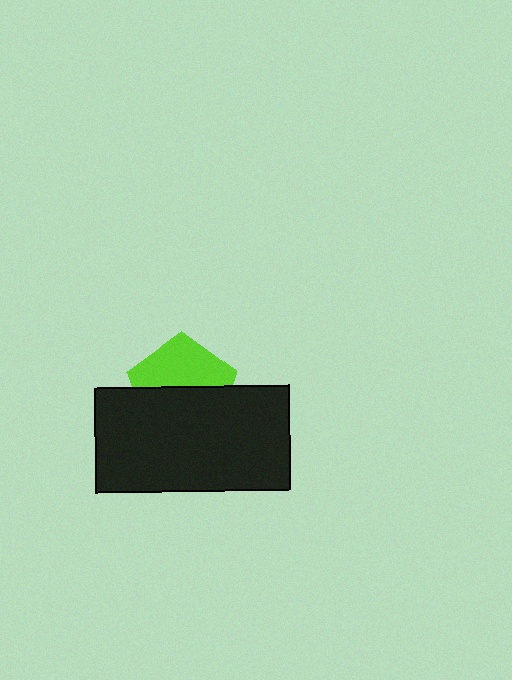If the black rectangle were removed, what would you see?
You would see the complete lime pentagon.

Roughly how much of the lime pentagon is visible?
About half of it is visible (roughly 47%).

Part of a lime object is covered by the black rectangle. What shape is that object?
It is a pentagon.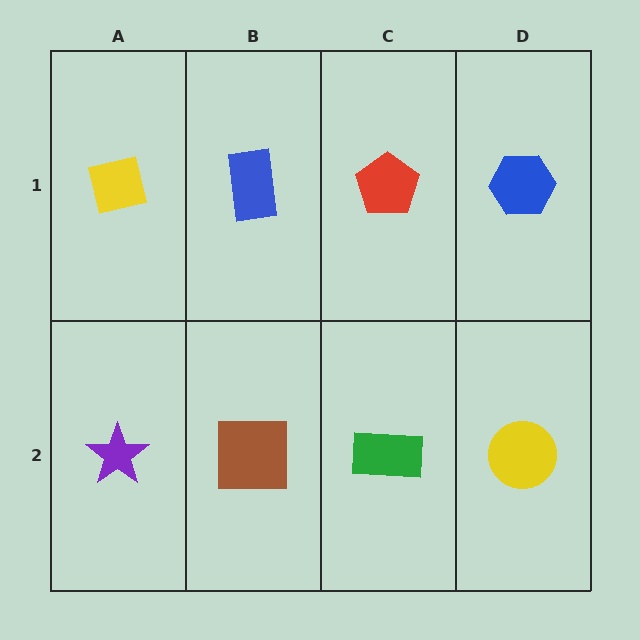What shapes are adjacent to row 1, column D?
A yellow circle (row 2, column D), a red pentagon (row 1, column C).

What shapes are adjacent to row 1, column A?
A purple star (row 2, column A), a blue rectangle (row 1, column B).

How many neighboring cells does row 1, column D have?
2.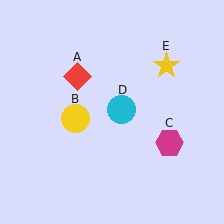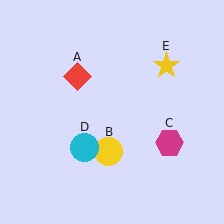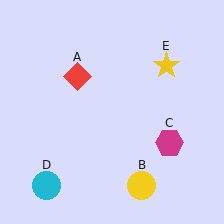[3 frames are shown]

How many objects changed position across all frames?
2 objects changed position: yellow circle (object B), cyan circle (object D).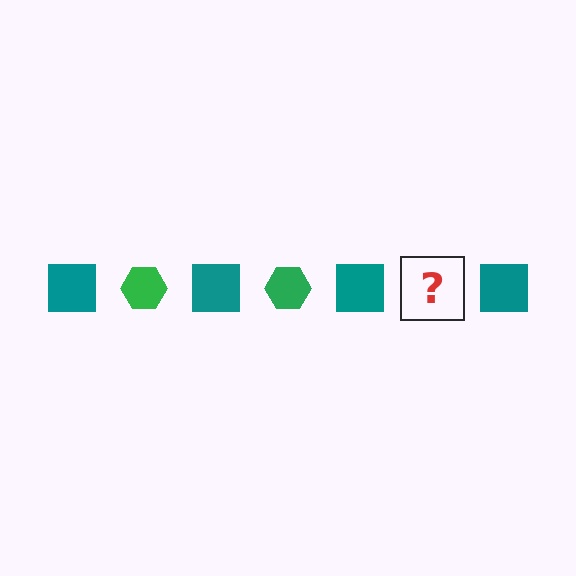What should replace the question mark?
The question mark should be replaced with a green hexagon.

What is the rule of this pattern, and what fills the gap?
The rule is that the pattern alternates between teal square and green hexagon. The gap should be filled with a green hexagon.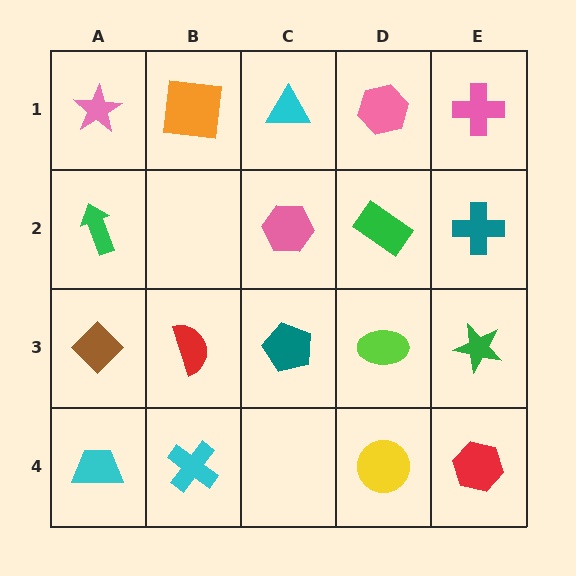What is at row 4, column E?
A red hexagon.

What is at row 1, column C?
A cyan triangle.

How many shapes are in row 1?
5 shapes.